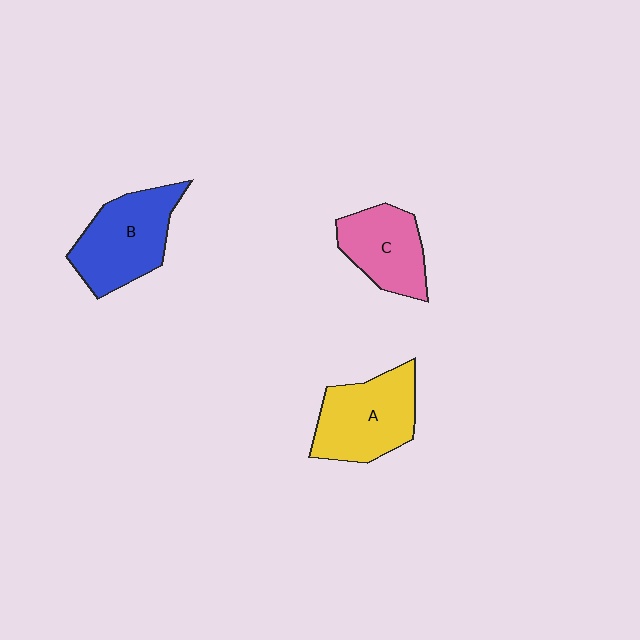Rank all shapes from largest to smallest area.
From largest to smallest: B (blue), A (yellow), C (pink).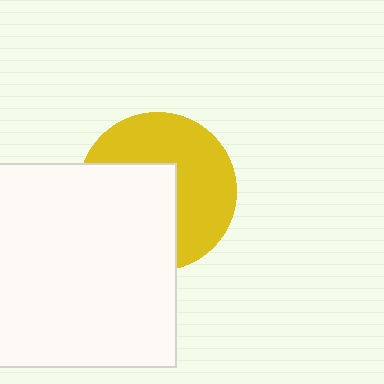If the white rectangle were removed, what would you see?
You would see the complete yellow circle.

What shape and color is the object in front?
The object in front is a white rectangle.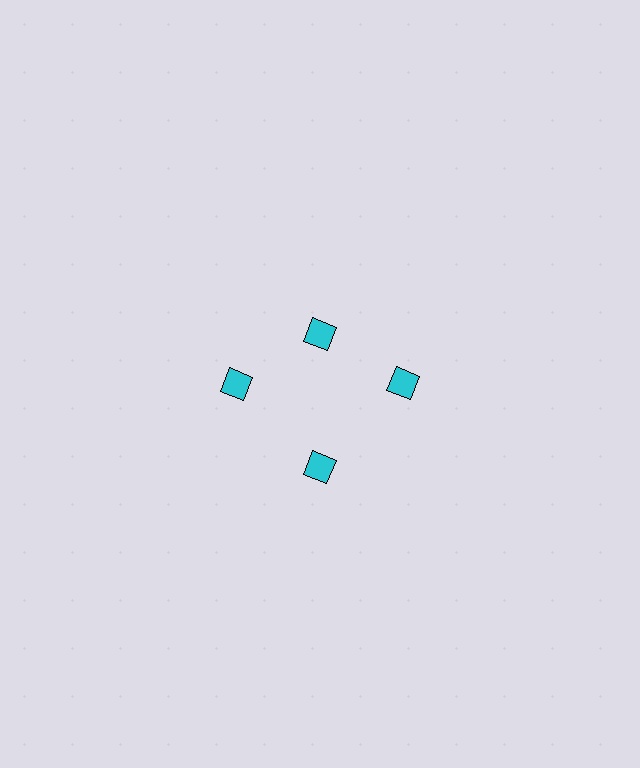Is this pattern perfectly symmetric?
No. The 4 cyan diamonds are arranged in a ring, but one element near the 12 o'clock position is pulled inward toward the center, breaking the 4-fold rotational symmetry.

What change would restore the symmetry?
The symmetry would be restored by moving it outward, back onto the ring so that all 4 diamonds sit at equal angles and equal distance from the center.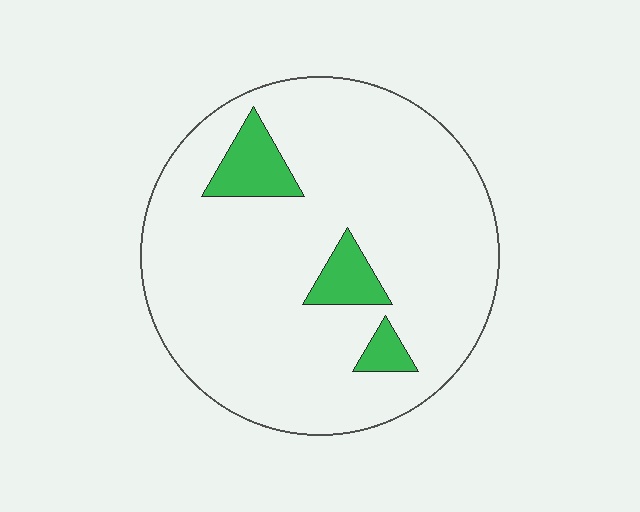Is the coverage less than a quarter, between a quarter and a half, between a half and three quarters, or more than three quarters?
Less than a quarter.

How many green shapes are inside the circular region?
3.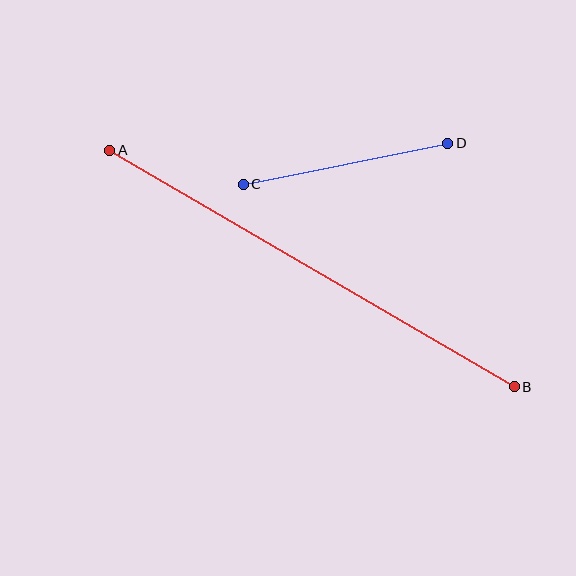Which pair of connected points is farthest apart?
Points A and B are farthest apart.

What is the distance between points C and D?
The distance is approximately 208 pixels.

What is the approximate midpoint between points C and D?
The midpoint is at approximately (346, 164) pixels.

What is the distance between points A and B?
The distance is approximately 469 pixels.